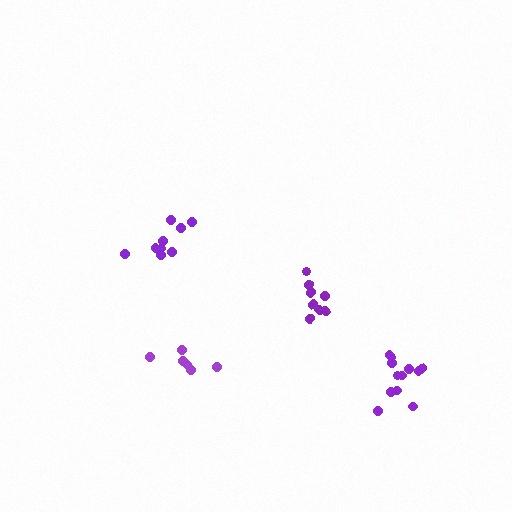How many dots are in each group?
Group 1: 9 dots, Group 2: 8 dots, Group 3: 6 dots, Group 4: 12 dots (35 total).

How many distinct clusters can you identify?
There are 4 distinct clusters.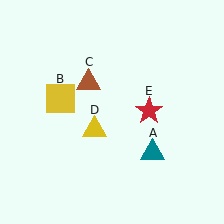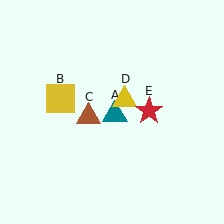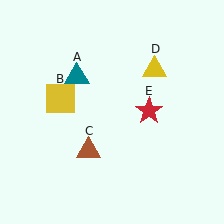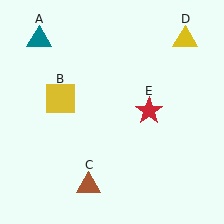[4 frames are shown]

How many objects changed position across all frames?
3 objects changed position: teal triangle (object A), brown triangle (object C), yellow triangle (object D).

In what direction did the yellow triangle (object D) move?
The yellow triangle (object D) moved up and to the right.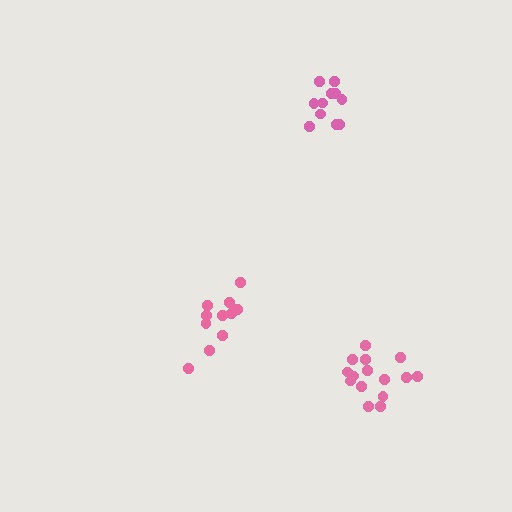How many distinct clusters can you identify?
There are 3 distinct clusters.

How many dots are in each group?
Group 1: 11 dots, Group 2: 11 dots, Group 3: 15 dots (37 total).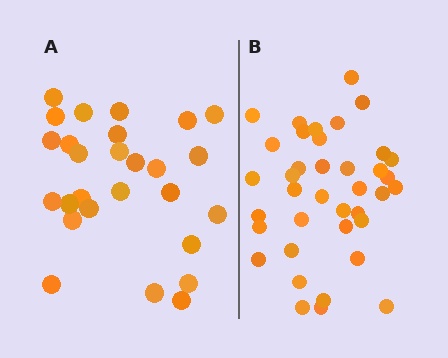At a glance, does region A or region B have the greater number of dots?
Region B (the right region) has more dots.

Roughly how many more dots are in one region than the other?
Region B has roughly 12 or so more dots than region A.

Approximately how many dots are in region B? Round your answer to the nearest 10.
About 40 dots. (The exact count is 38, which rounds to 40.)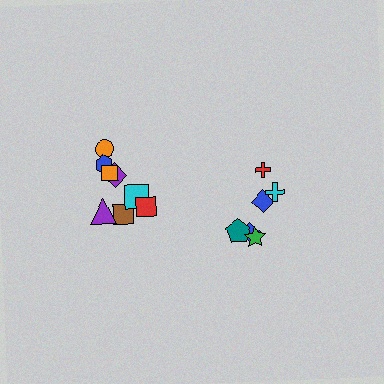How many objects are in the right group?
There are 6 objects.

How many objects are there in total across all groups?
There are 14 objects.